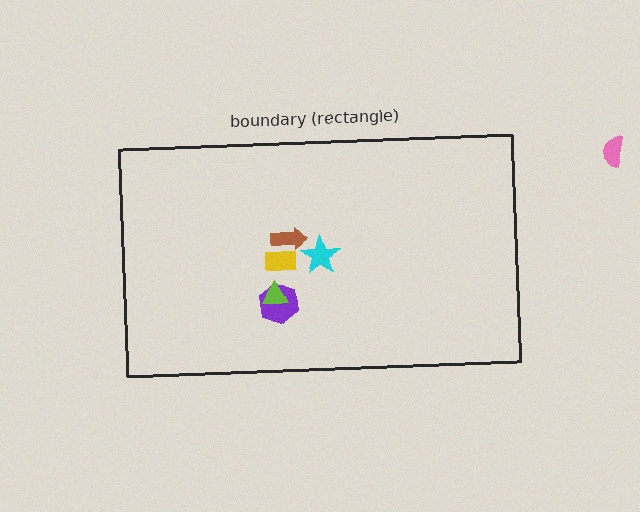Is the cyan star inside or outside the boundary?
Inside.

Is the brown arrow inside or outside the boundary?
Inside.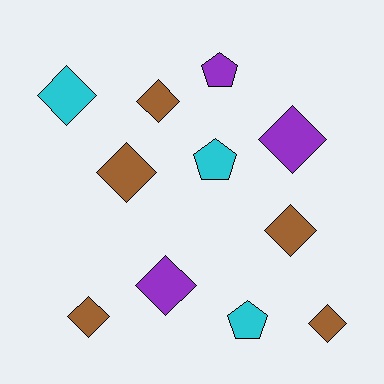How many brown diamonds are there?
There are 5 brown diamonds.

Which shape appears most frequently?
Diamond, with 8 objects.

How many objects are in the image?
There are 11 objects.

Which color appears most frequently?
Brown, with 5 objects.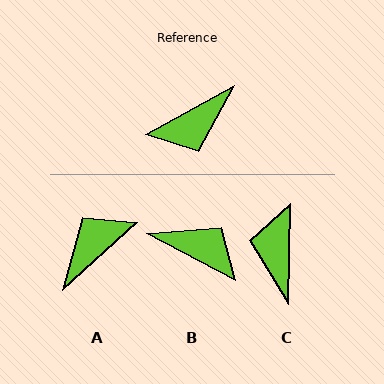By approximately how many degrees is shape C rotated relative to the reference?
Approximately 119 degrees clockwise.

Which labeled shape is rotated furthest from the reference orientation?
A, about 166 degrees away.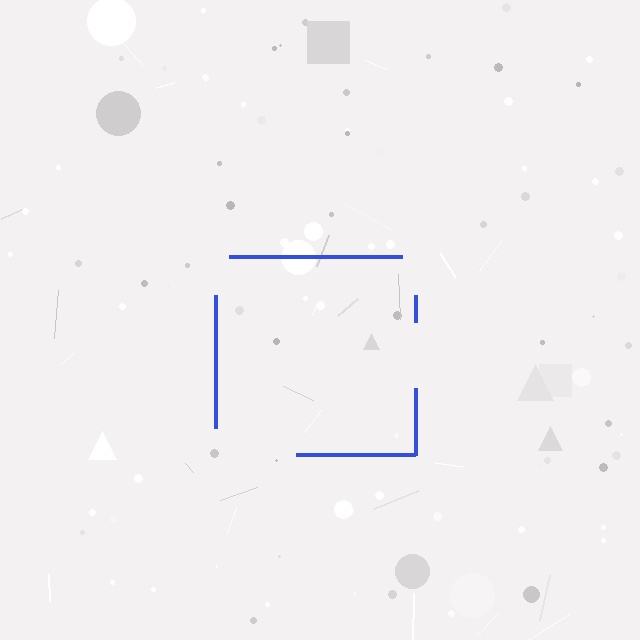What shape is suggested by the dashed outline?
The dashed outline suggests a square.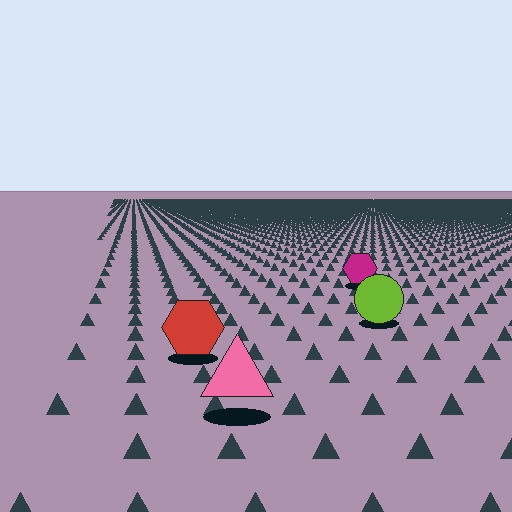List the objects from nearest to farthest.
From nearest to farthest: the pink triangle, the red hexagon, the lime circle, the magenta hexagon.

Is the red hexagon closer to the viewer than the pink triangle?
No. The pink triangle is closer — you can tell from the texture gradient: the ground texture is coarser near it.